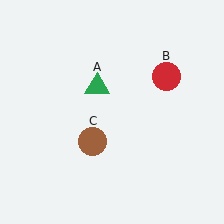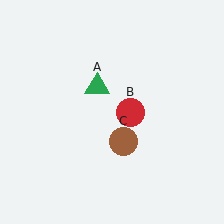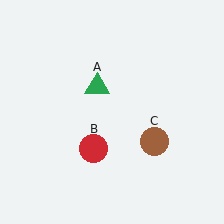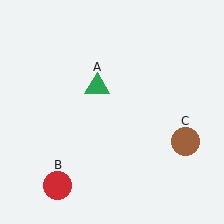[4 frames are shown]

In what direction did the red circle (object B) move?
The red circle (object B) moved down and to the left.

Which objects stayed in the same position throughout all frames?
Green triangle (object A) remained stationary.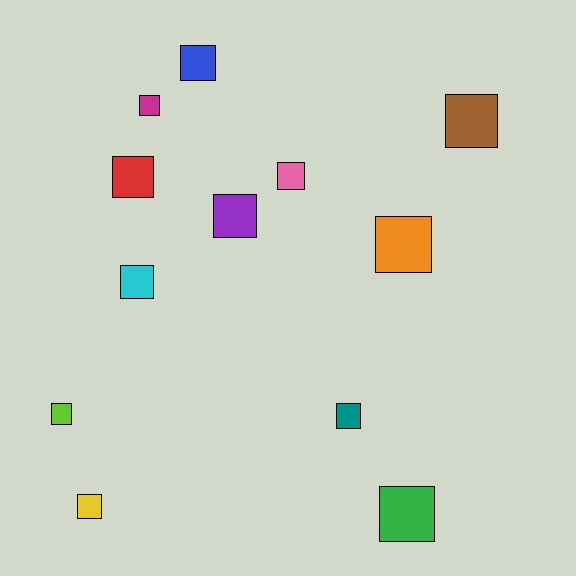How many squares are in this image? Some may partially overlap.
There are 12 squares.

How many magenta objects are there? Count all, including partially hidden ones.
There is 1 magenta object.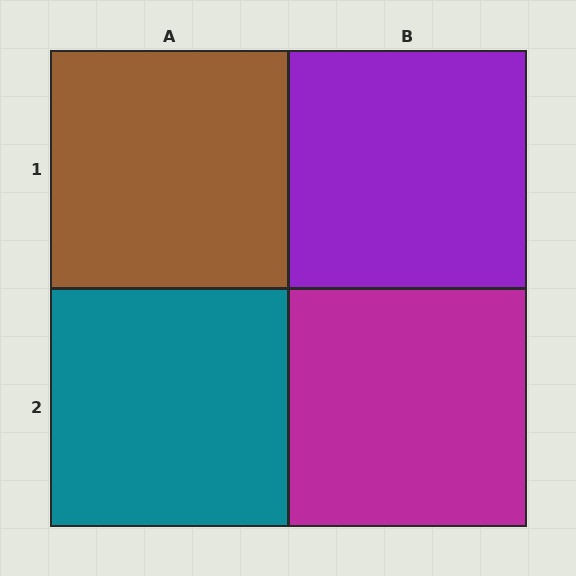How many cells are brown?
1 cell is brown.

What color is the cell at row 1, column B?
Purple.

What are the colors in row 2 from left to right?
Teal, magenta.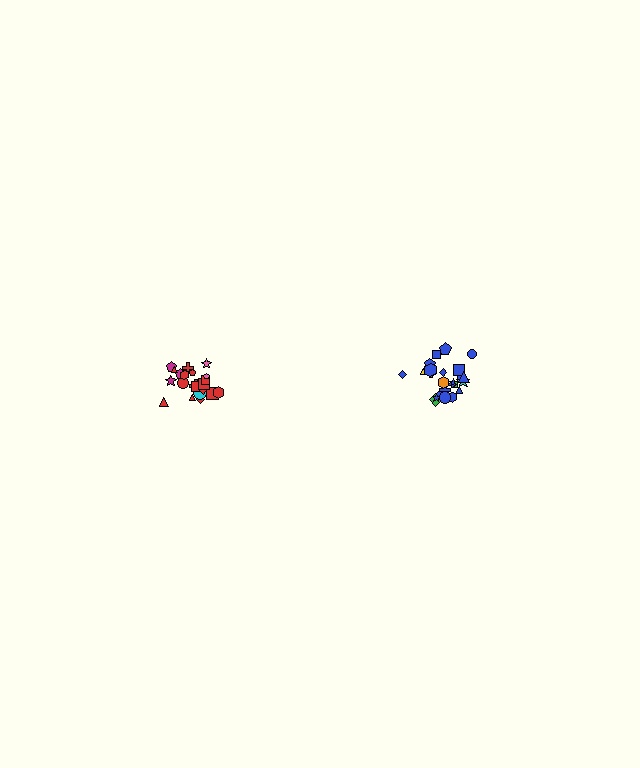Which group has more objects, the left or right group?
The right group.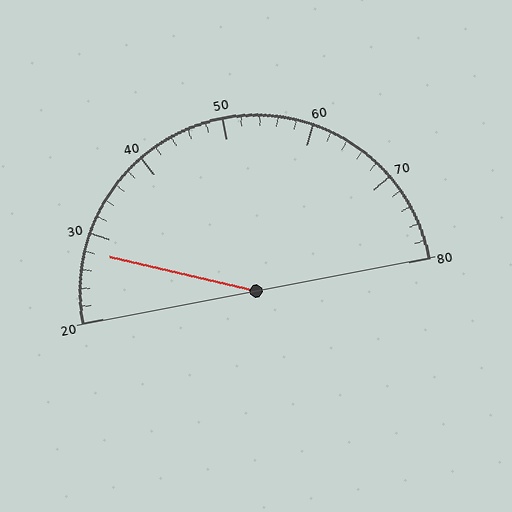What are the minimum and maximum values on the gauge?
The gauge ranges from 20 to 80.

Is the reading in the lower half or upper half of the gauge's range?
The reading is in the lower half of the range (20 to 80).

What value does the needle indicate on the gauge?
The needle indicates approximately 28.